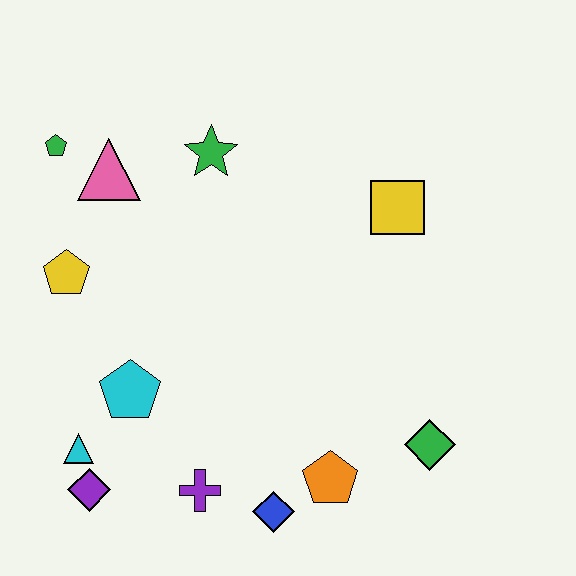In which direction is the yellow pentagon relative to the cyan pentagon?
The yellow pentagon is above the cyan pentagon.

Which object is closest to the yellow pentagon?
The pink triangle is closest to the yellow pentagon.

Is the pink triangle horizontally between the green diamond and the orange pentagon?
No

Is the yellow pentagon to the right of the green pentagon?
Yes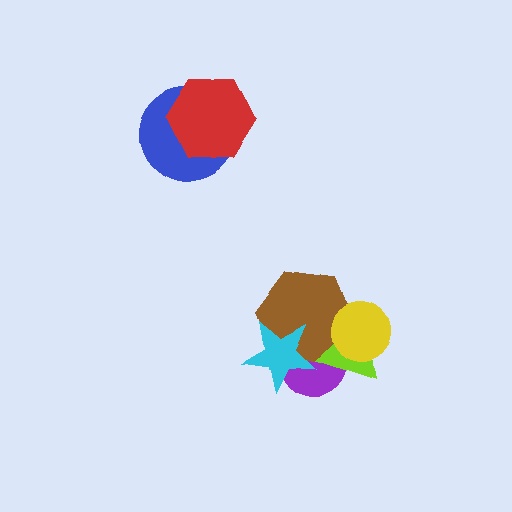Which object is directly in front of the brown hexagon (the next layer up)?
The lime triangle is directly in front of the brown hexagon.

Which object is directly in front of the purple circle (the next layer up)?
The brown hexagon is directly in front of the purple circle.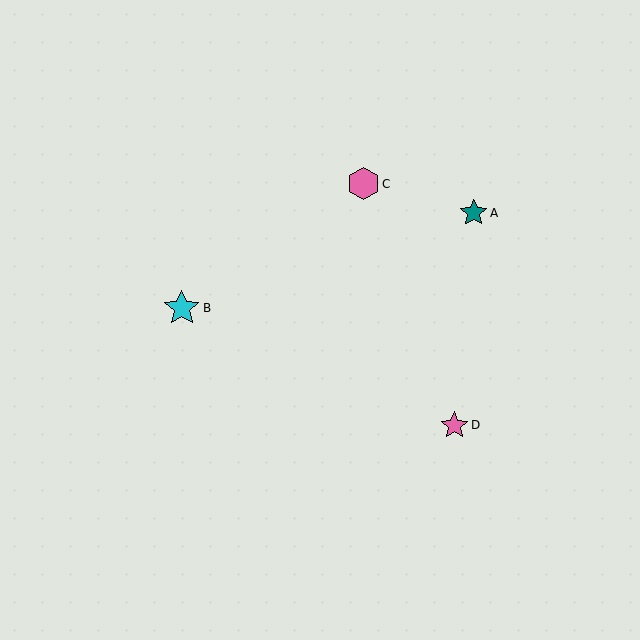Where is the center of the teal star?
The center of the teal star is at (474, 213).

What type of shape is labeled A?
Shape A is a teal star.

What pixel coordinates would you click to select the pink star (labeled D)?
Click at (454, 425) to select the pink star D.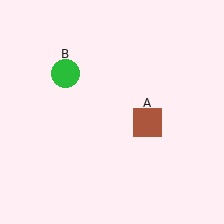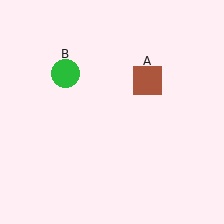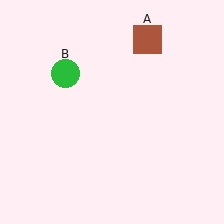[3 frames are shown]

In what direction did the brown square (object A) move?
The brown square (object A) moved up.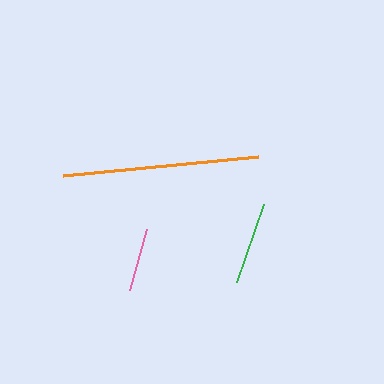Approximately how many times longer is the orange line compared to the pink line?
The orange line is approximately 3.1 times the length of the pink line.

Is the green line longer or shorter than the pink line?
The green line is longer than the pink line.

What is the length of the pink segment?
The pink segment is approximately 63 pixels long.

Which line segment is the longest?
The orange line is the longest at approximately 196 pixels.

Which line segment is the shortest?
The pink line is the shortest at approximately 63 pixels.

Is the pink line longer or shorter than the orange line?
The orange line is longer than the pink line.